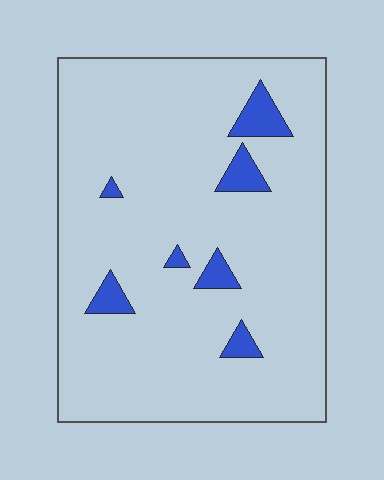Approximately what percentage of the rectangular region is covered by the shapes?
Approximately 5%.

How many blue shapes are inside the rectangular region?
7.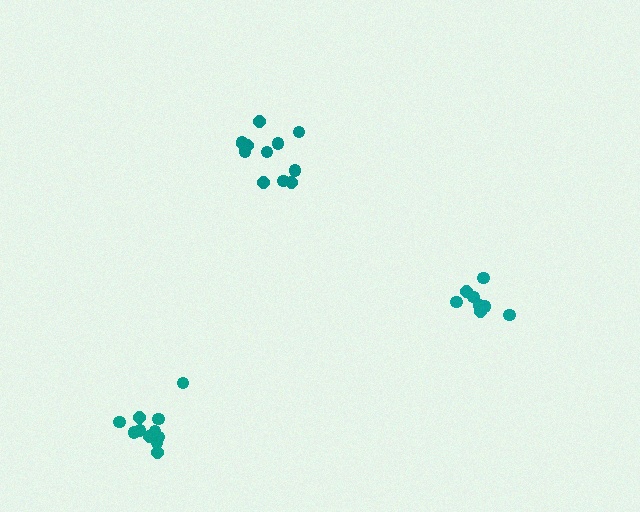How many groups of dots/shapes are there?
There are 3 groups.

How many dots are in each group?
Group 1: 8 dots, Group 2: 13 dots, Group 3: 11 dots (32 total).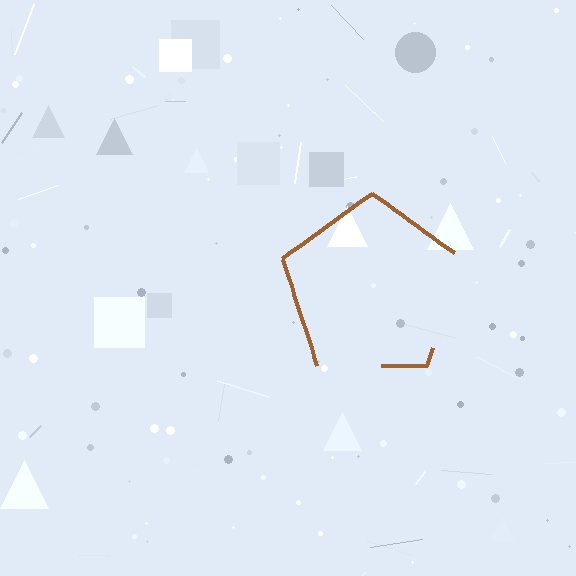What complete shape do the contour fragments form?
The contour fragments form a pentagon.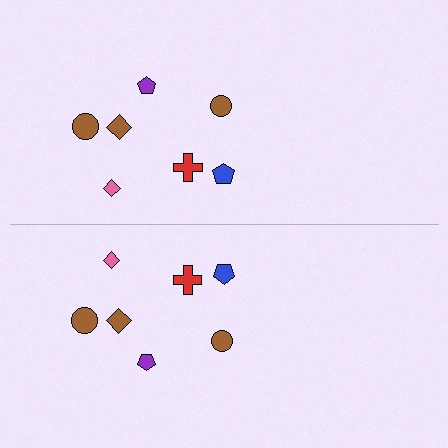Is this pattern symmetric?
Yes, this pattern has bilateral (reflection) symmetry.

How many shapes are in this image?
There are 14 shapes in this image.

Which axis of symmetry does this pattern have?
The pattern has a horizontal axis of symmetry running through the center of the image.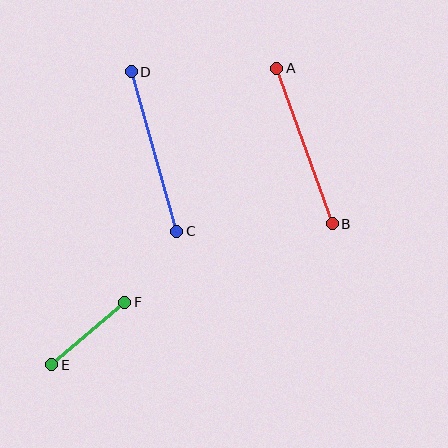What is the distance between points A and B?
The distance is approximately 165 pixels.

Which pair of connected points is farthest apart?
Points C and D are farthest apart.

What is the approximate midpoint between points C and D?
The midpoint is at approximately (154, 152) pixels.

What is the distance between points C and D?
The distance is approximately 166 pixels.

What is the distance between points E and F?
The distance is approximately 96 pixels.